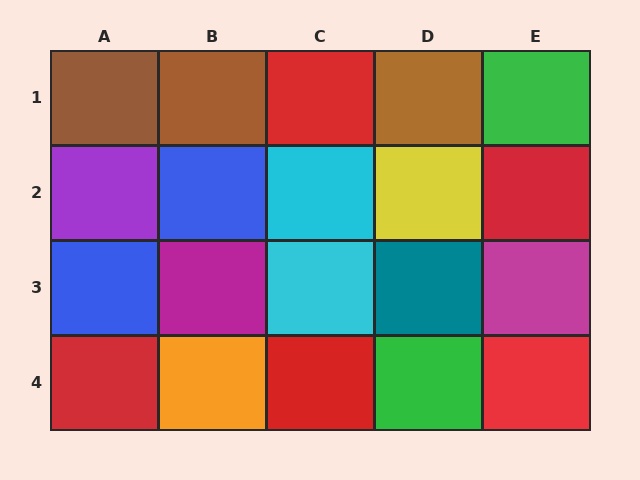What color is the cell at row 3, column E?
Magenta.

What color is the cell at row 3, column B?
Magenta.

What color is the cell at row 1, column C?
Red.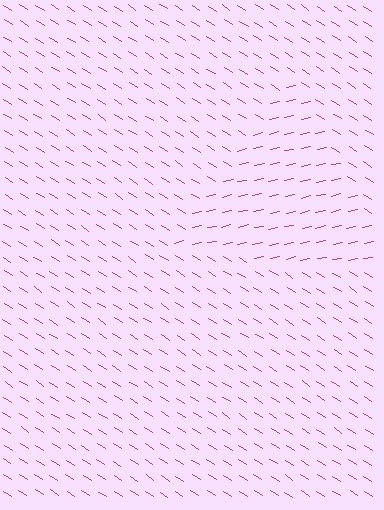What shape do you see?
I see a triangle.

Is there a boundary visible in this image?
Yes, there is a texture boundary formed by a change in line orientation.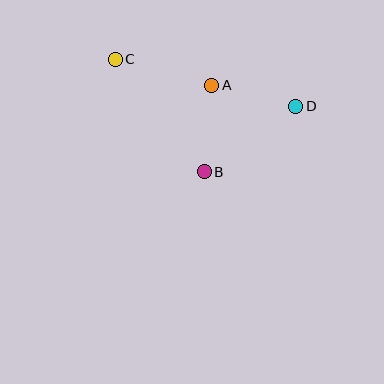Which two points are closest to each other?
Points A and D are closest to each other.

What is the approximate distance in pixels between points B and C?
The distance between B and C is approximately 143 pixels.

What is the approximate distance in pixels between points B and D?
The distance between B and D is approximately 112 pixels.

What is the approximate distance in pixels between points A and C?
The distance between A and C is approximately 100 pixels.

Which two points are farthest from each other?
Points C and D are farthest from each other.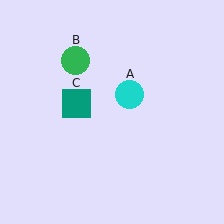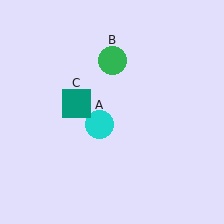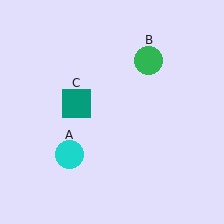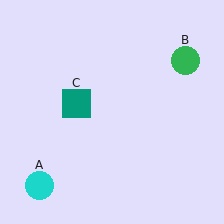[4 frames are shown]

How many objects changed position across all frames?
2 objects changed position: cyan circle (object A), green circle (object B).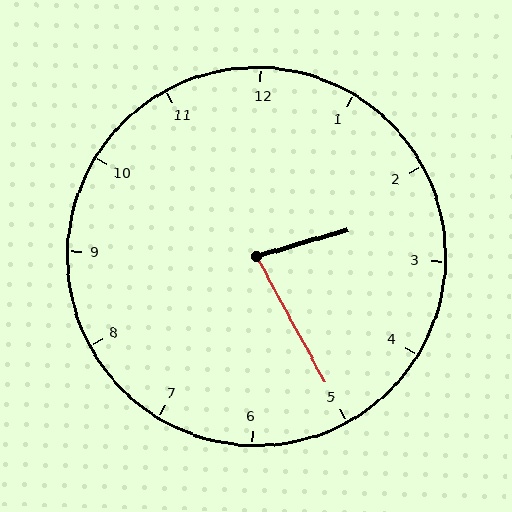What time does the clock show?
2:25.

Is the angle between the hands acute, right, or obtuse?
It is acute.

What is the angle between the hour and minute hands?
Approximately 78 degrees.